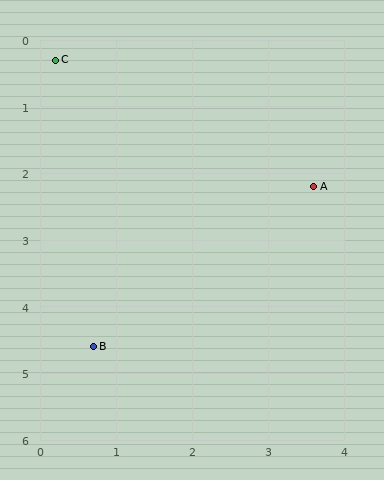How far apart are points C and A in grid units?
Points C and A are about 3.9 grid units apart.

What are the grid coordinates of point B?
Point B is at approximately (0.7, 4.6).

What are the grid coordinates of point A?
Point A is at approximately (3.6, 2.2).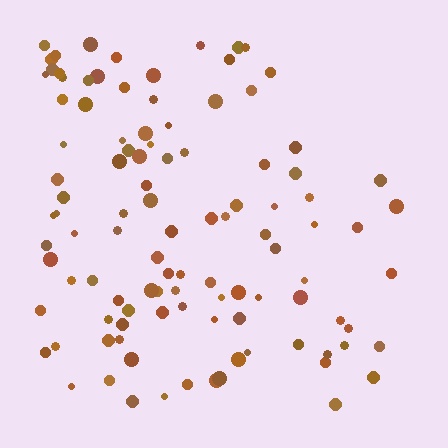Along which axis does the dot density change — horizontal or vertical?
Horizontal.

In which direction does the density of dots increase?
From right to left, with the left side densest.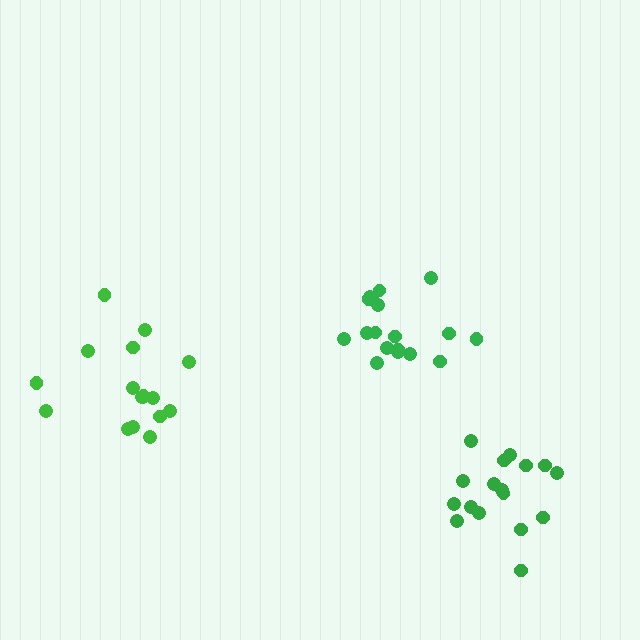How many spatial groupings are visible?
There are 3 spatial groupings.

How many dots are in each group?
Group 1: 17 dots, Group 2: 18 dots, Group 3: 17 dots (52 total).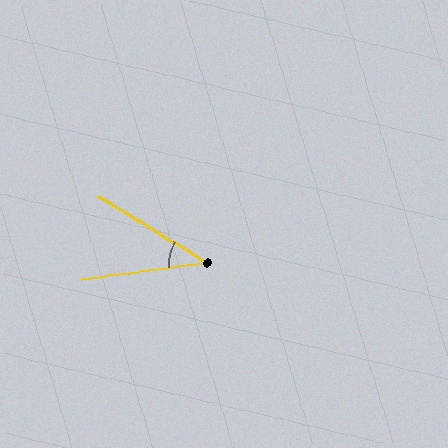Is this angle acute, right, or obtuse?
It is acute.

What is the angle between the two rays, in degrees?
Approximately 39 degrees.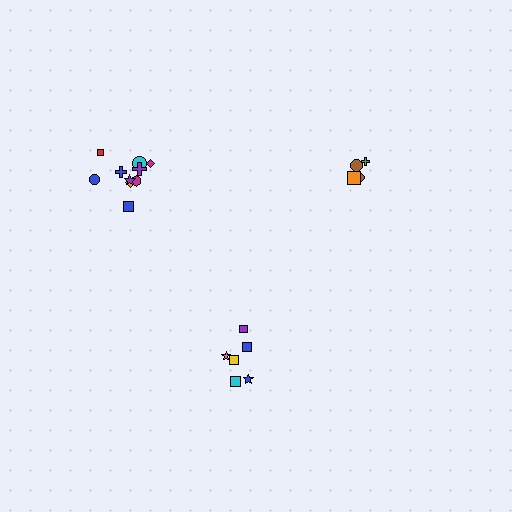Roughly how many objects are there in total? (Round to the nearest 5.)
Roughly 20 objects in total.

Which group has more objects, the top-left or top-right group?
The top-left group.